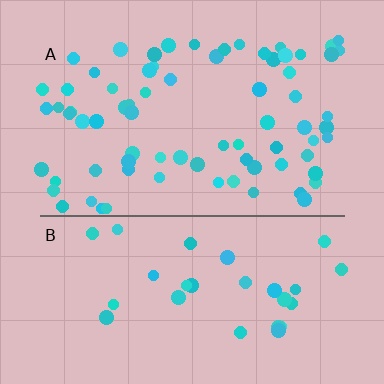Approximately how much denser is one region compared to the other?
Approximately 2.5× — region A over region B.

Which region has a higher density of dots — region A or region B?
A (the top).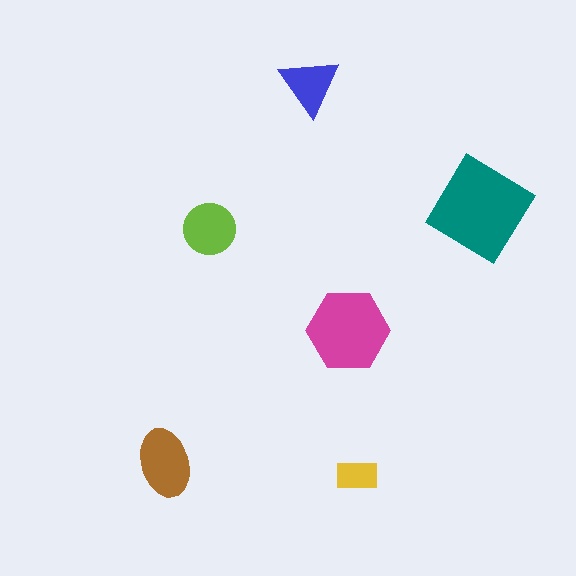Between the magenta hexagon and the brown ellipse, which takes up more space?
The magenta hexagon.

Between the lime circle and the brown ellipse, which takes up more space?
The brown ellipse.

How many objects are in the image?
There are 6 objects in the image.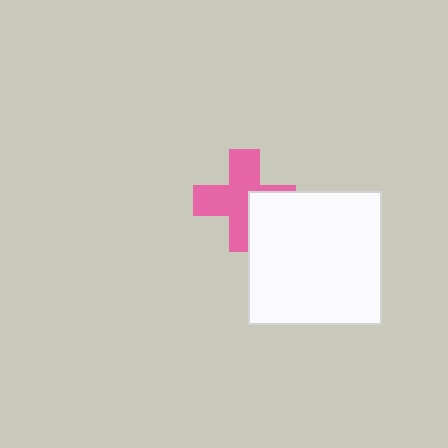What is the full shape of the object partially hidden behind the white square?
The partially hidden object is a pink cross.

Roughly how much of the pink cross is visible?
Most of it is visible (roughly 70%).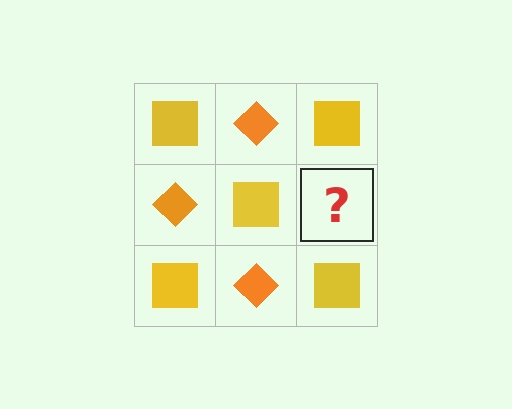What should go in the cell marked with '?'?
The missing cell should contain an orange diamond.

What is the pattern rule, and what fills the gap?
The rule is that it alternates yellow square and orange diamond in a checkerboard pattern. The gap should be filled with an orange diamond.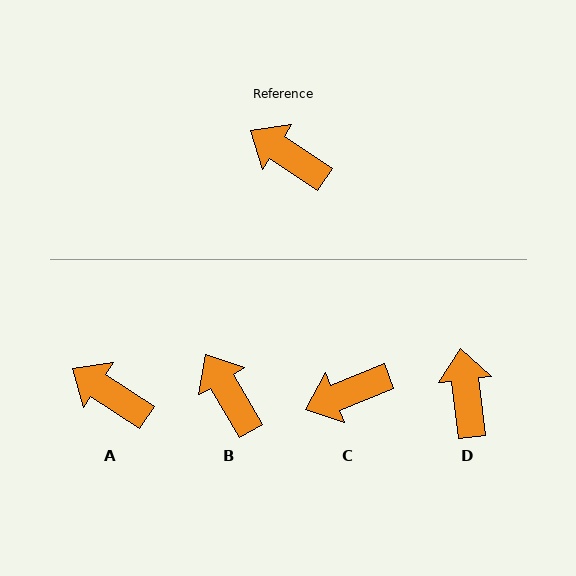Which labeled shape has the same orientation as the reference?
A.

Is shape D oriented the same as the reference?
No, it is off by about 49 degrees.